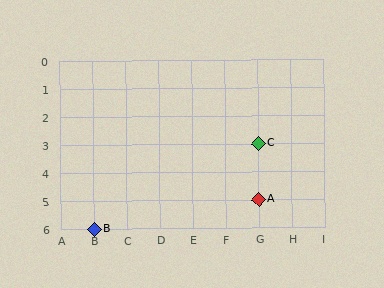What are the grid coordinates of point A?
Point A is at grid coordinates (G, 5).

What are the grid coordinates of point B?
Point B is at grid coordinates (B, 6).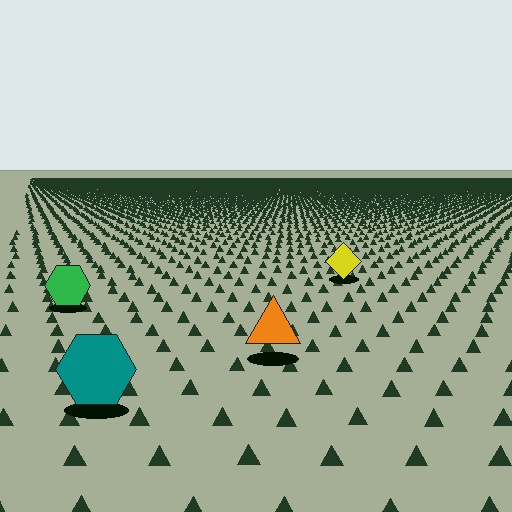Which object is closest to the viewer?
The teal hexagon is closest. The texture marks near it are larger and more spread out.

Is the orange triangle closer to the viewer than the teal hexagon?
No. The teal hexagon is closer — you can tell from the texture gradient: the ground texture is coarser near it.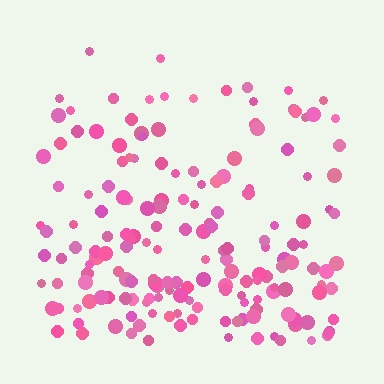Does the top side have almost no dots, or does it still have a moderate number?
Still a moderate number, just noticeably fewer than the bottom.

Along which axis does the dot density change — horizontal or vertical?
Vertical.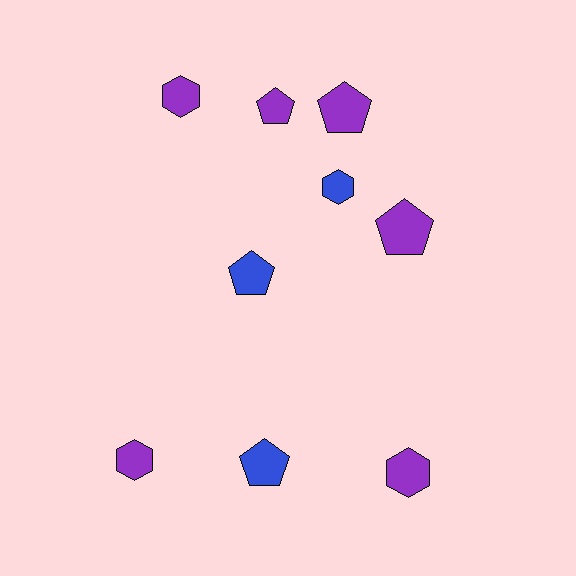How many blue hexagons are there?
There is 1 blue hexagon.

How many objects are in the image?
There are 9 objects.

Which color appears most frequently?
Purple, with 6 objects.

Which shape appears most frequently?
Pentagon, with 5 objects.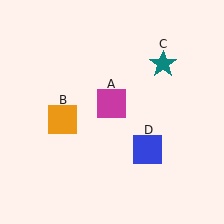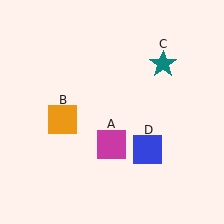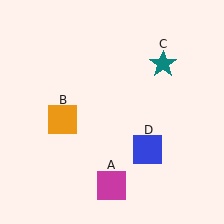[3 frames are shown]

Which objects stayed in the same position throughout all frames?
Orange square (object B) and teal star (object C) and blue square (object D) remained stationary.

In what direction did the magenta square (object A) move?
The magenta square (object A) moved down.